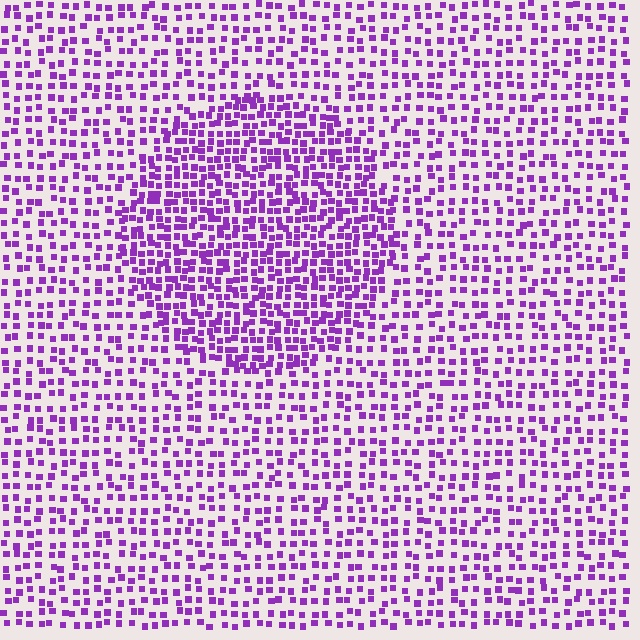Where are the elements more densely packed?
The elements are more densely packed inside the circle boundary.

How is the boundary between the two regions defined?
The boundary is defined by a change in element density (approximately 1.8x ratio). All elements are the same color, size, and shape.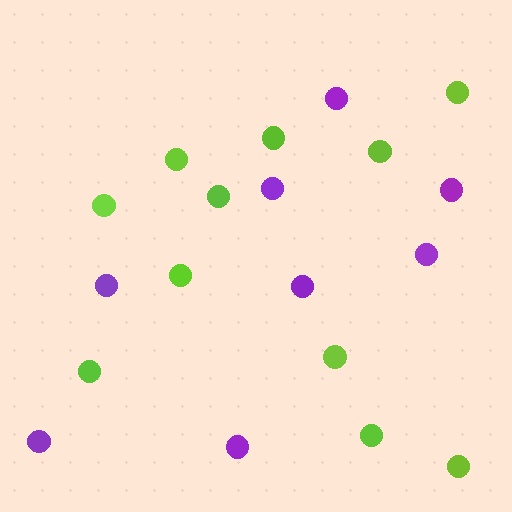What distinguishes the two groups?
There are 2 groups: one group of lime circles (11) and one group of purple circles (8).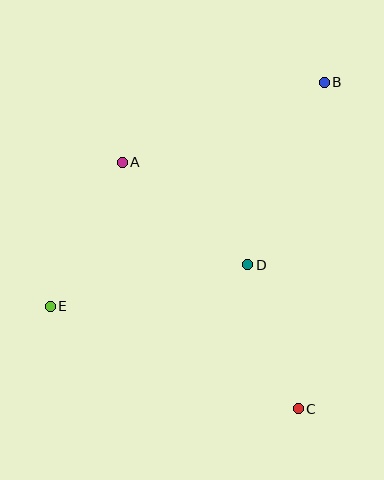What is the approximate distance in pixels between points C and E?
The distance between C and E is approximately 268 pixels.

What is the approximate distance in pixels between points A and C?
The distance between A and C is approximately 303 pixels.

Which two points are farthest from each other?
Points B and E are farthest from each other.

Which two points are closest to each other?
Points C and D are closest to each other.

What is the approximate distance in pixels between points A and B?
The distance between A and B is approximately 217 pixels.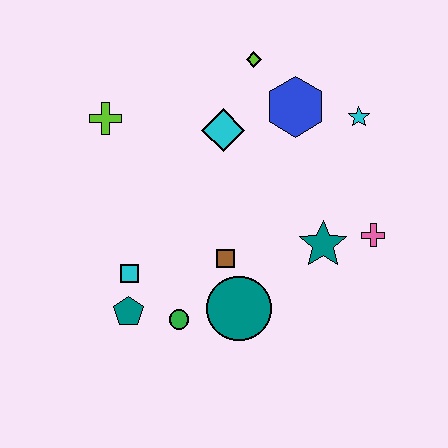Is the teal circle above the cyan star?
No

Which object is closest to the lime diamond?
The blue hexagon is closest to the lime diamond.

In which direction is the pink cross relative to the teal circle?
The pink cross is to the right of the teal circle.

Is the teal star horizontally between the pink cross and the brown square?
Yes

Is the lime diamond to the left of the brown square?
No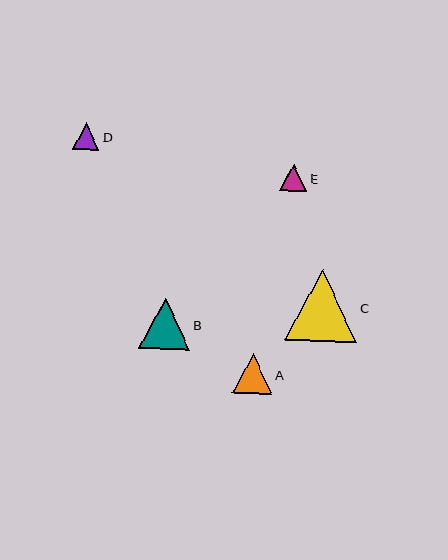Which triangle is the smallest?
Triangle D is the smallest with a size of approximately 27 pixels.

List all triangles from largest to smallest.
From largest to smallest: C, B, A, E, D.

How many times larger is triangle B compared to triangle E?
Triangle B is approximately 1.9 times the size of triangle E.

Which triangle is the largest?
Triangle C is the largest with a size of approximately 72 pixels.